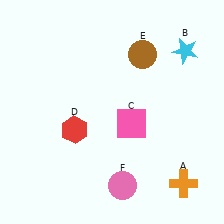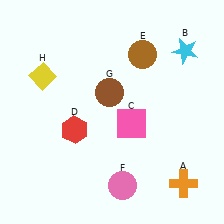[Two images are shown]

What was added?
A brown circle (G), a yellow diamond (H) were added in Image 2.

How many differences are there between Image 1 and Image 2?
There are 2 differences between the two images.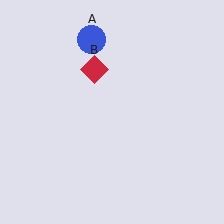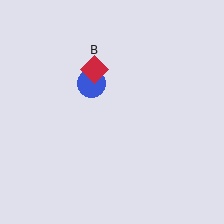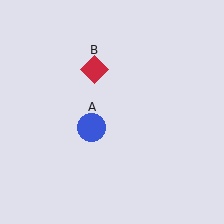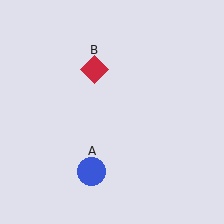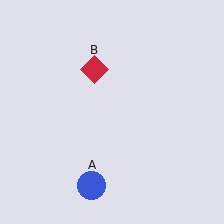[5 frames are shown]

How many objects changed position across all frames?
1 object changed position: blue circle (object A).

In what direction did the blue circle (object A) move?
The blue circle (object A) moved down.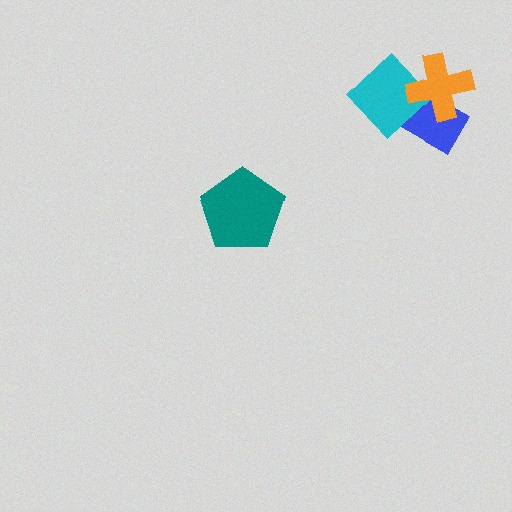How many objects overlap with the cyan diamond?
2 objects overlap with the cyan diamond.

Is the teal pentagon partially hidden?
No, no other shape covers it.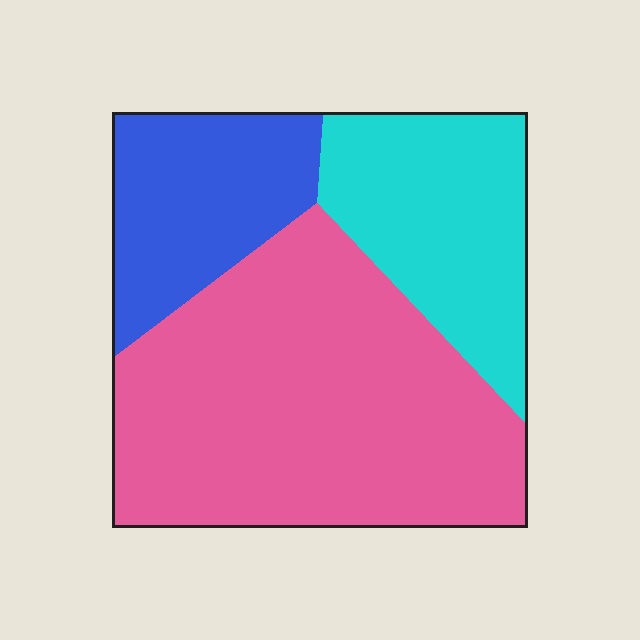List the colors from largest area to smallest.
From largest to smallest: pink, cyan, blue.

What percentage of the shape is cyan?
Cyan covers about 25% of the shape.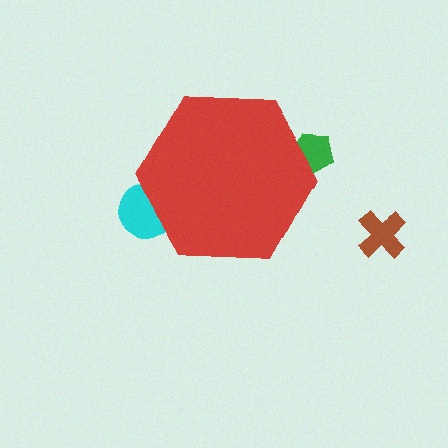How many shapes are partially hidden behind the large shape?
2 shapes are partially hidden.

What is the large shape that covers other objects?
A red hexagon.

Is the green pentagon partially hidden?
Yes, the green pentagon is partially hidden behind the red hexagon.